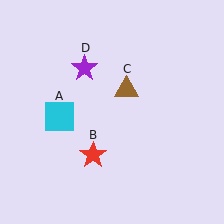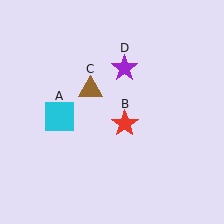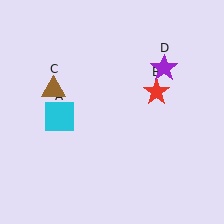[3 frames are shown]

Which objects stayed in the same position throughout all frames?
Cyan square (object A) remained stationary.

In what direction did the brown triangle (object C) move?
The brown triangle (object C) moved left.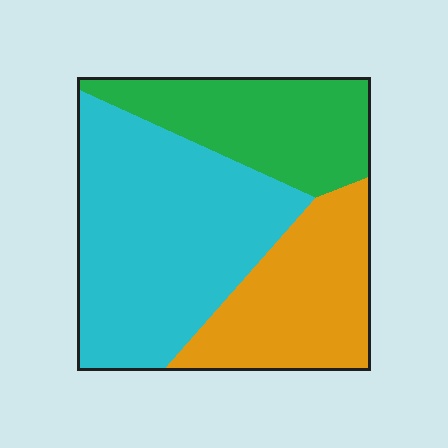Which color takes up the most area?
Cyan, at roughly 50%.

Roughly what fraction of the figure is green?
Green takes up between a sixth and a third of the figure.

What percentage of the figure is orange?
Orange covers 27% of the figure.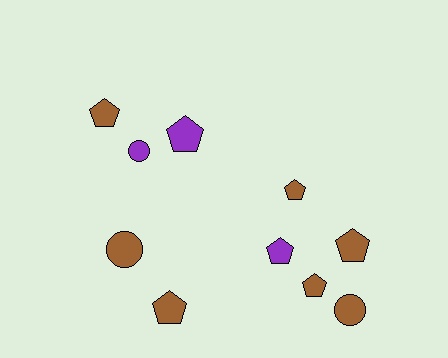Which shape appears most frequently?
Pentagon, with 7 objects.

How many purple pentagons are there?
There are 2 purple pentagons.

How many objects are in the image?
There are 10 objects.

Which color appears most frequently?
Brown, with 7 objects.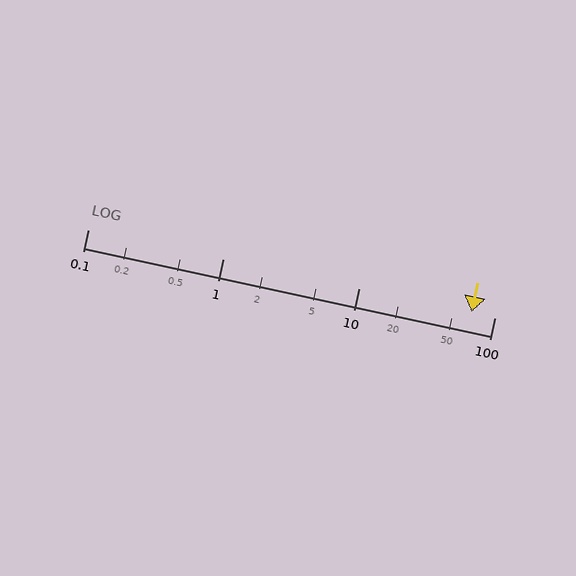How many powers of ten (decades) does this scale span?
The scale spans 3 decades, from 0.1 to 100.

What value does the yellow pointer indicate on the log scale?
The pointer indicates approximately 68.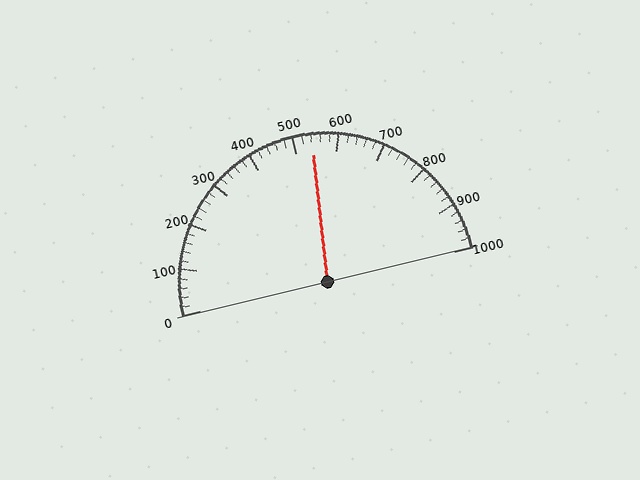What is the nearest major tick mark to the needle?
The nearest major tick mark is 500.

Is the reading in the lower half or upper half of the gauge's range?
The reading is in the upper half of the range (0 to 1000).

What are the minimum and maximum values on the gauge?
The gauge ranges from 0 to 1000.